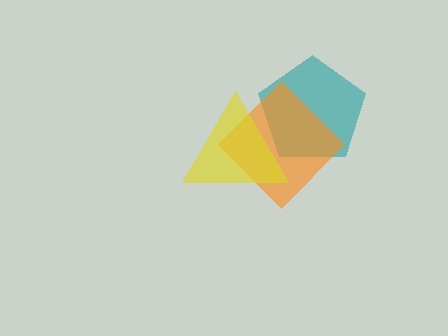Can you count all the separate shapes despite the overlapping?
Yes, there are 3 separate shapes.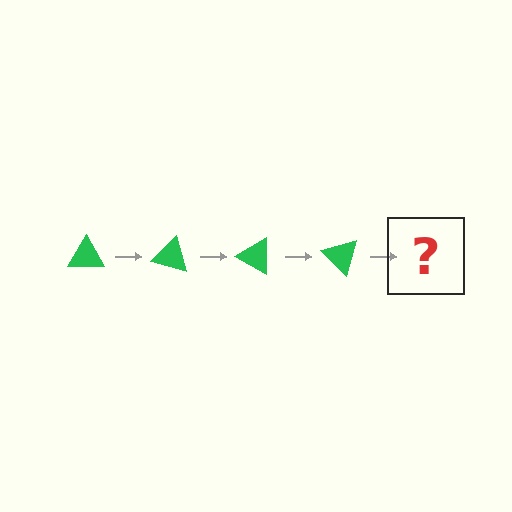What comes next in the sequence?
The next element should be a green triangle rotated 60 degrees.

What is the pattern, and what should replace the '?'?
The pattern is that the triangle rotates 15 degrees each step. The '?' should be a green triangle rotated 60 degrees.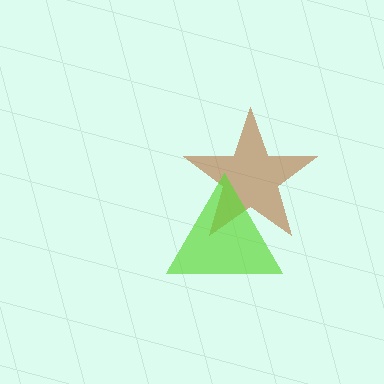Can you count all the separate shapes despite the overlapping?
Yes, there are 2 separate shapes.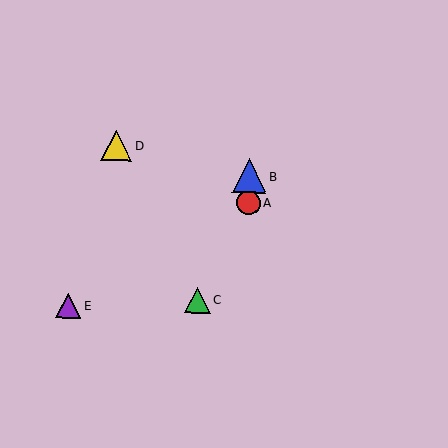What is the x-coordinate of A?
Object A is at x≈249.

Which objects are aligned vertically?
Objects A, B are aligned vertically.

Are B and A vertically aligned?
Yes, both are at x≈249.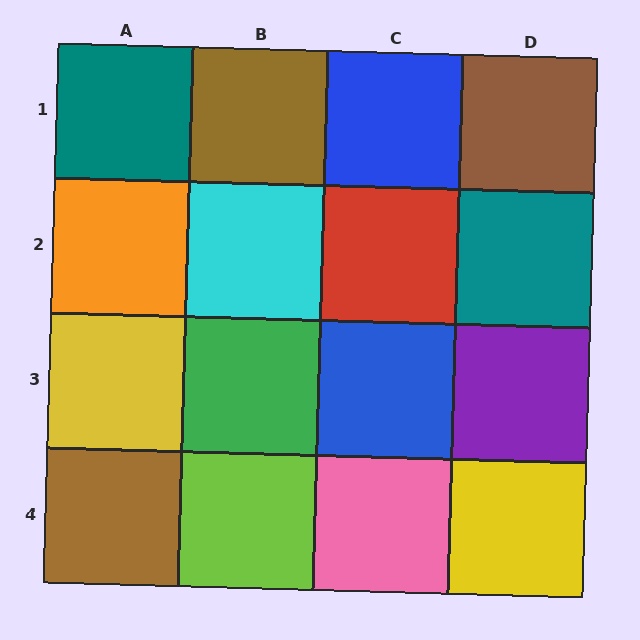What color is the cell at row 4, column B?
Lime.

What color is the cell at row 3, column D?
Purple.